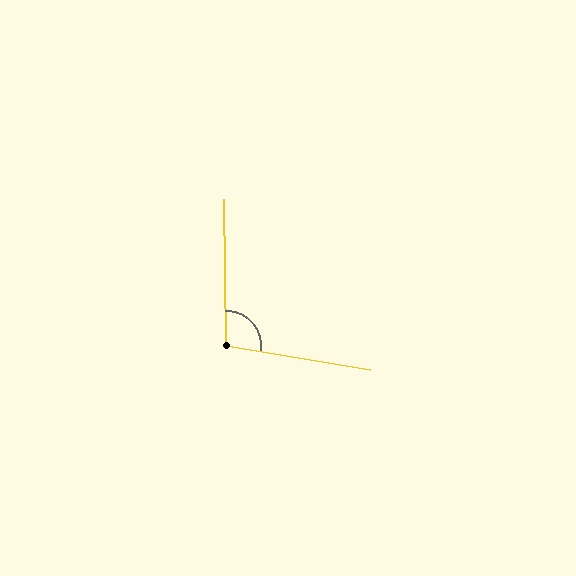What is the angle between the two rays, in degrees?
Approximately 100 degrees.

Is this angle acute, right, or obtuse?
It is obtuse.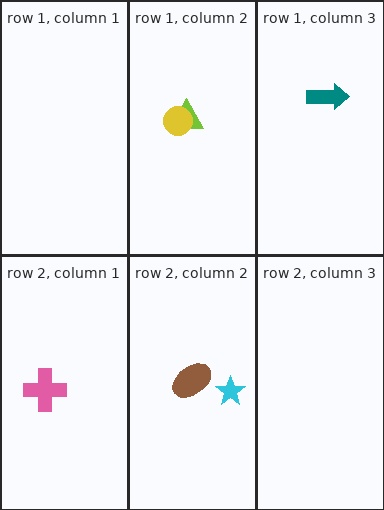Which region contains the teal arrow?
The row 1, column 3 region.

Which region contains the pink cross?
The row 2, column 1 region.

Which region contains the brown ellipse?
The row 2, column 2 region.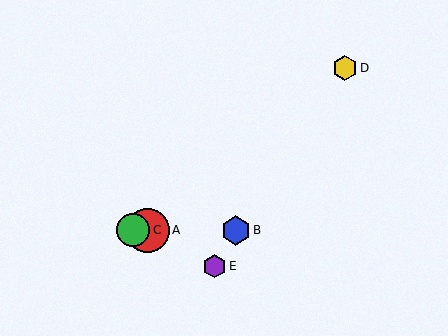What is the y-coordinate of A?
Object A is at y≈230.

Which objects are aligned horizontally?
Objects A, B, C are aligned horizontally.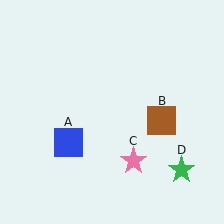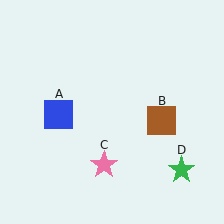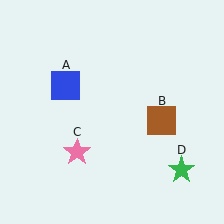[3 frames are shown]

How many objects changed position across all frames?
2 objects changed position: blue square (object A), pink star (object C).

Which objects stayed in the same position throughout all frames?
Brown square (object B) and green star (object D) remained stationary.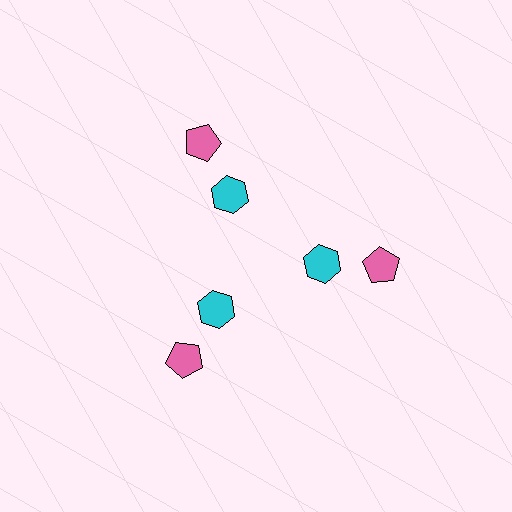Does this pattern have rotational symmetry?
Yes, this pattern has 3-fold rotational symmetry. It looks the same after rotating 120 degrees around the center.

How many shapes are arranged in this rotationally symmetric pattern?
There are 6 shapes, arranged in 3 groups of 2.